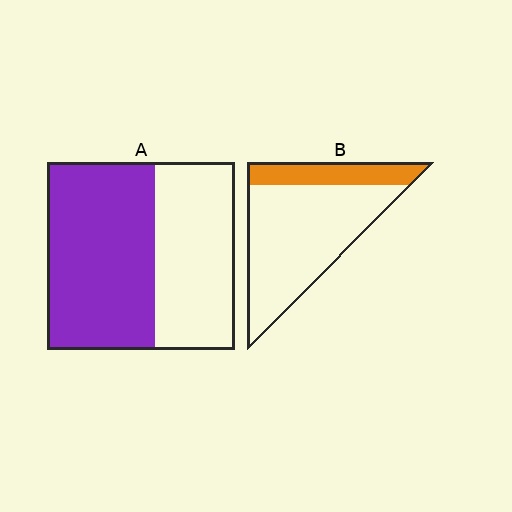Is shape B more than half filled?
No.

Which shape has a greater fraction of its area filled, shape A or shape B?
Shape A.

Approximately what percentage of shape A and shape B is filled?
A is approximately 55% and B is approximately 25%.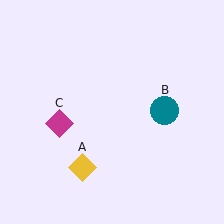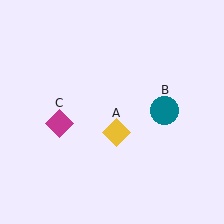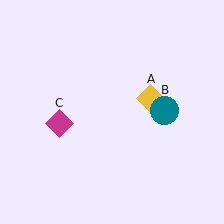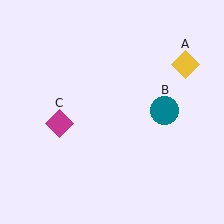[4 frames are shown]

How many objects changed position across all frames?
1 object changed position: yellow diamond (object A).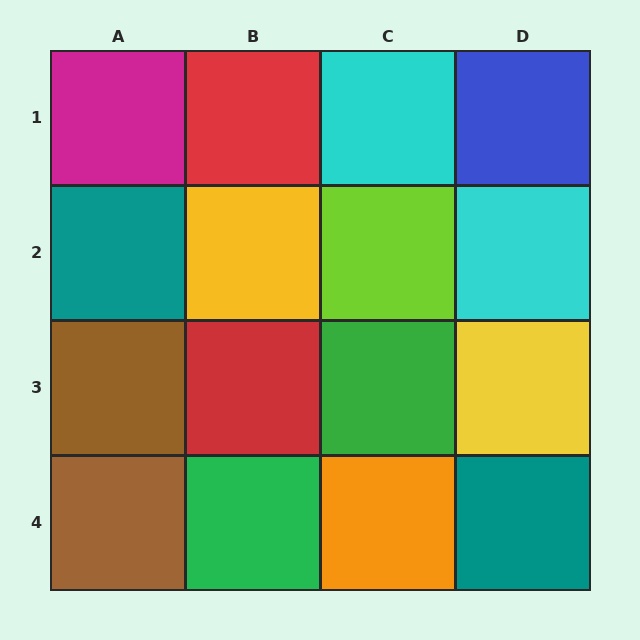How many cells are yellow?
2 cells are yellow.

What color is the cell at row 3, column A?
Brown.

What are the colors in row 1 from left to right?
Magenta, red, cyan, blue.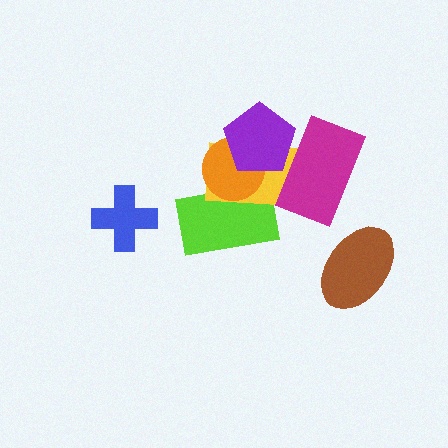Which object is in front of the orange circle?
The purple pentagon is in front of the orange circle.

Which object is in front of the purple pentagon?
The magenta rectangle is in front of the purple pentagon.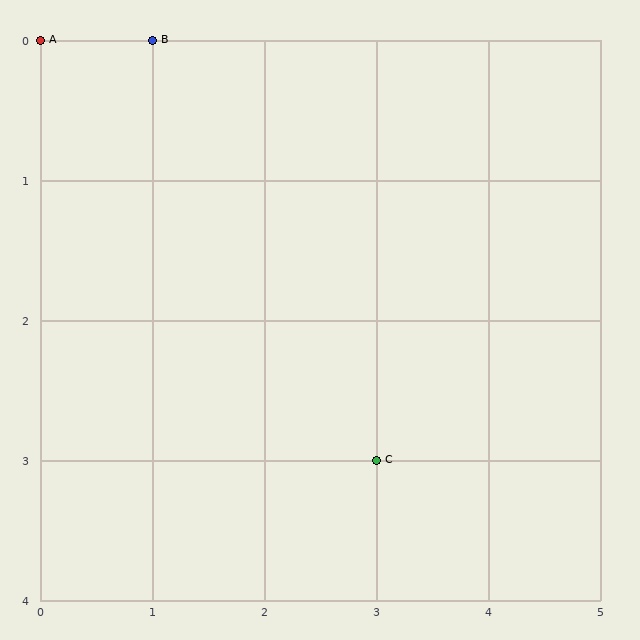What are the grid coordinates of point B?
Point B is at grid coordinates (1, 0).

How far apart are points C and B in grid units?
Points C and B are 2 columns and 3 rows apart (about 3.6 grid units diagonally).